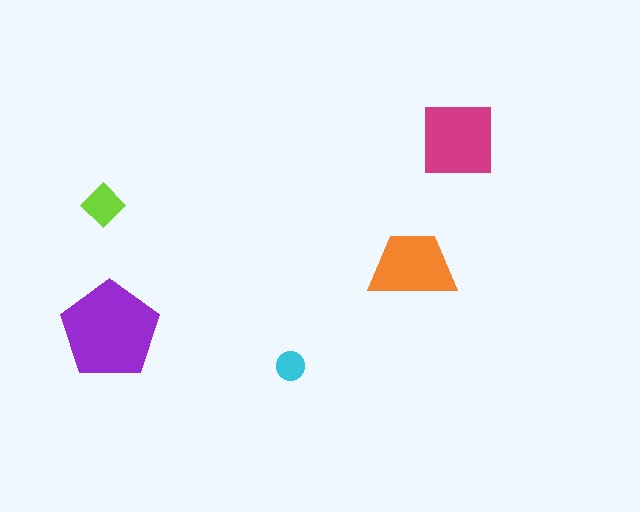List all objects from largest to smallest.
The purple pentagon, the magenta square, the orange trapezoid, the lime diamond, the cyan circle.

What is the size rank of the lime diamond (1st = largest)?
4th.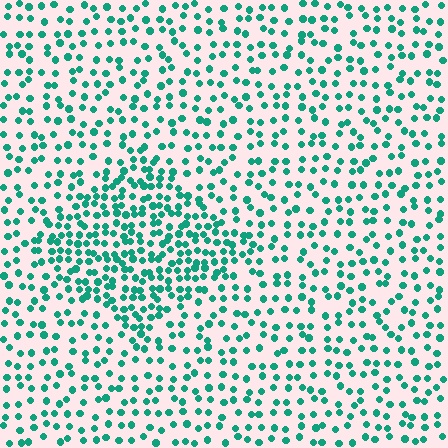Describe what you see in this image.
The image contains small teal elements arranged at two different densities. A diamond-shaped region is visible where the elements are more densely packed than the surrounding area.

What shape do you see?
I see a diamond.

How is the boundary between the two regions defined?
The boundary is defined by a change in element density (approximately 1.9x ratio). All elements are the same color, size, and shape.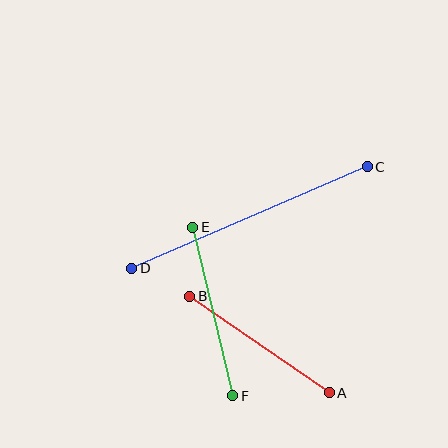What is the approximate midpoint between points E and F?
The midpoint is at approximately (213, 311) pixels.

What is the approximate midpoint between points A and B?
The midpoint is at approximately (259, 345) pixels.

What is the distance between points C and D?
The distance is approximately 256 pixels.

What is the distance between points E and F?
The distance is approximately 173 pixels.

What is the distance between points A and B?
The distance is approximately 170 pixels.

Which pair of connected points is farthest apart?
Points C and D are farthest apart.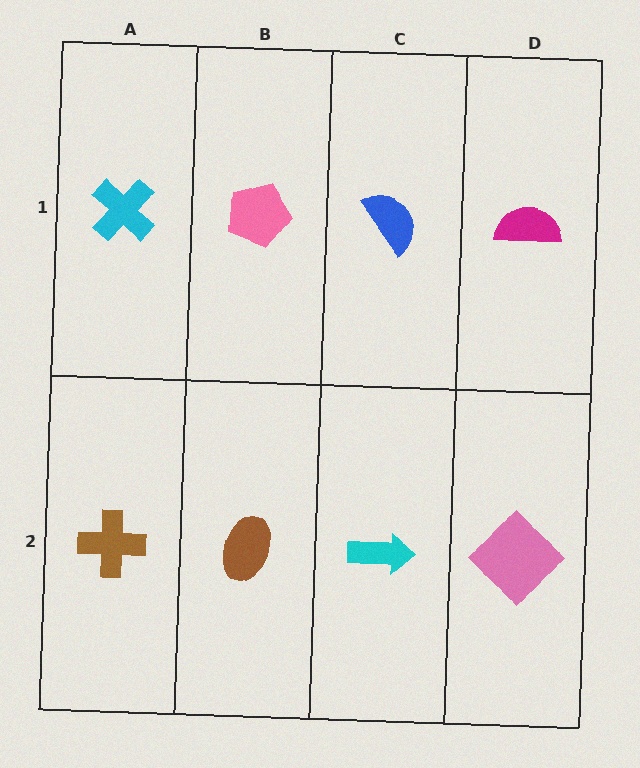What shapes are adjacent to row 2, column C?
A blue semicircle (row 1, column C), a brown ellipse (row 2, column B), a pink diamond (row 2, column D).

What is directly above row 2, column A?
A cyan cross.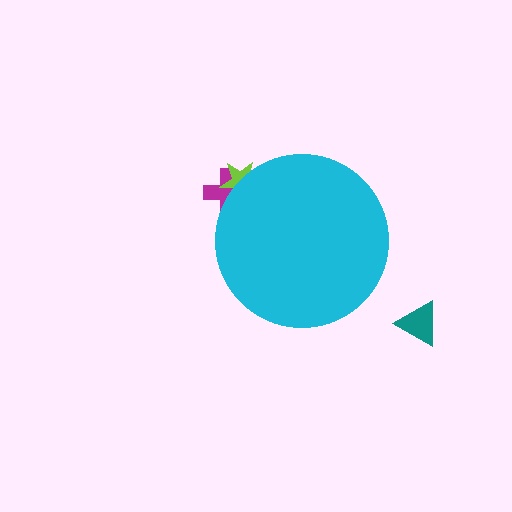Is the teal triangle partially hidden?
No, the teal triangle is fully visible.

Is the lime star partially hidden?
Yes, the lime star is partially hidden behind the cyan circle.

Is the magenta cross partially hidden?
Yes, the magenta cross is partially hidden behind the cyan circle.